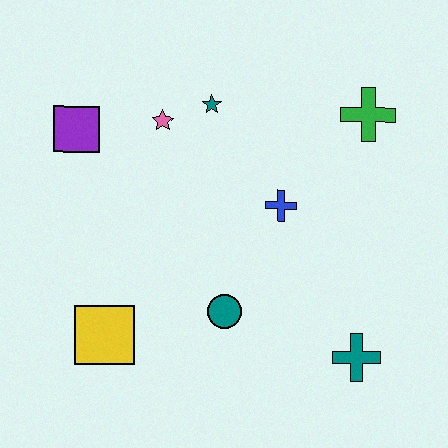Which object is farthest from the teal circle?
The green cross is farthest from the teal circle.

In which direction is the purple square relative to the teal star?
The purple square is to the left of the teal star.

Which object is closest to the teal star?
The pink star is closest to the teal star.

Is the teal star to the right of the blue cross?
No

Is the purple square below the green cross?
Yes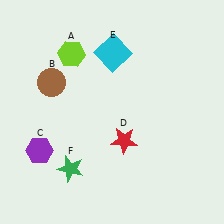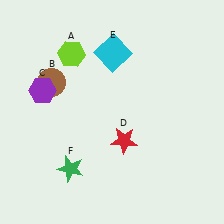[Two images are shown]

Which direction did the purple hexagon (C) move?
The purple hexagon (C) moved up.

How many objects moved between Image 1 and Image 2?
1 object moved between the two images.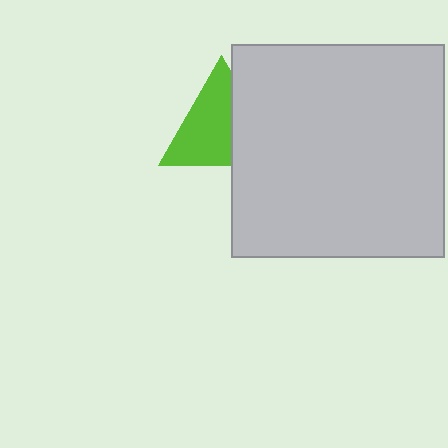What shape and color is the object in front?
The object in front is a light gray square.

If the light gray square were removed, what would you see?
You would see the complete lime triangle.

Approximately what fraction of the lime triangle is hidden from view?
Roughly 36% of the lime triangle is hidden behind the light gray square.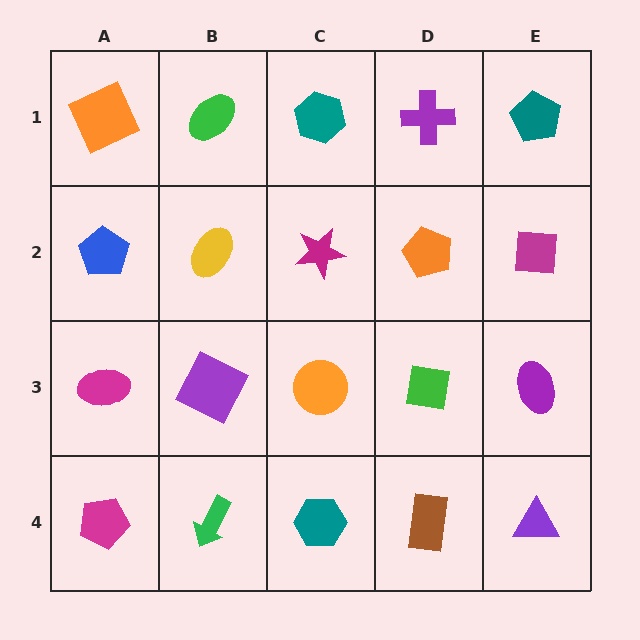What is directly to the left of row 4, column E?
A brown rectangle.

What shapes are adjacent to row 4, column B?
A purple square (row 3, column B), a magenta pentagon (row 4, column A), a teal hexagon (row 4, column C).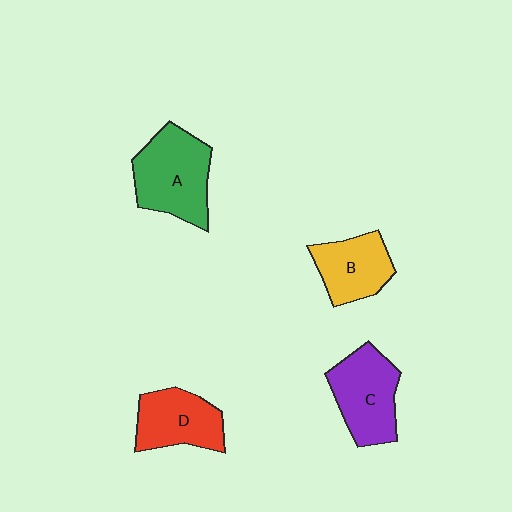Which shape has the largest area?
Shape A (green).